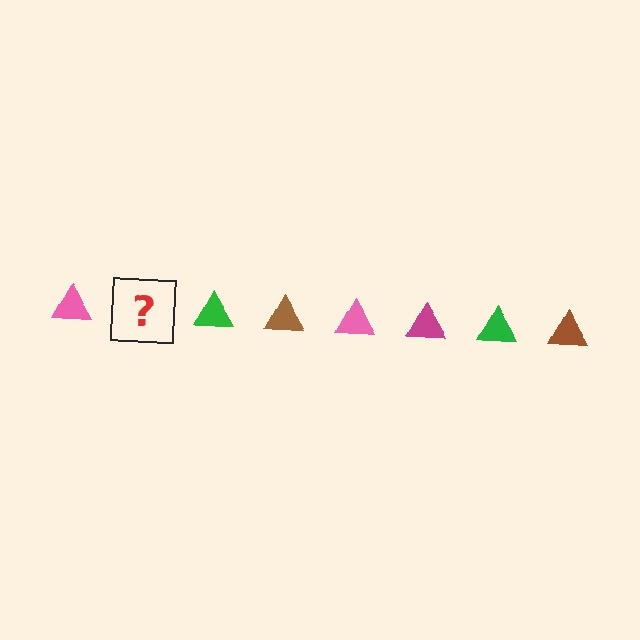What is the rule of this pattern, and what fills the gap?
The rule is that the pattern cycles through pink, magenta, green, brown triangles. The gap should be filled with a magenta triangle.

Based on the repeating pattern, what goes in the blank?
The blank should be a magenta triangle.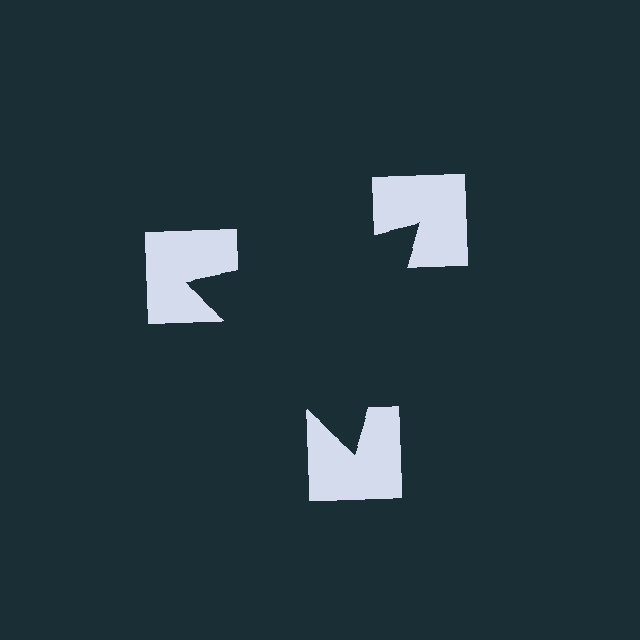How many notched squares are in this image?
There are 3 — one at each vertex of the illusory triangle.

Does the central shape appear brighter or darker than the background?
It typically appears slightly darker than the background, even though no actual brightness change is drawn.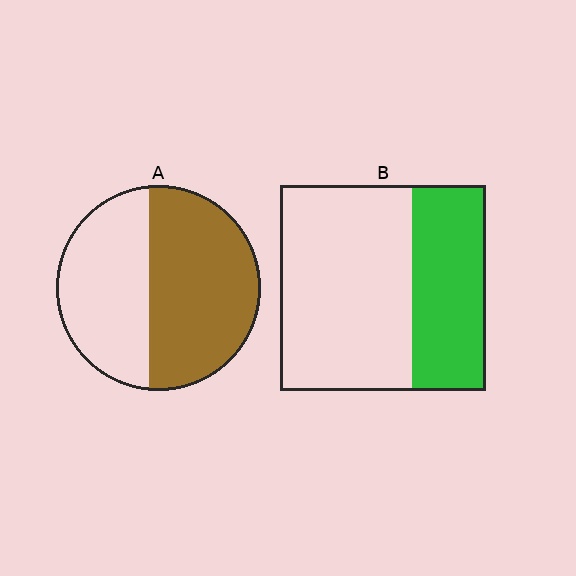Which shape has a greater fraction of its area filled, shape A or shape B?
Shape A.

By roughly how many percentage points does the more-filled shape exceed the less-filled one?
By roughly 20 percentage points (A over B).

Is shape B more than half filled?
No.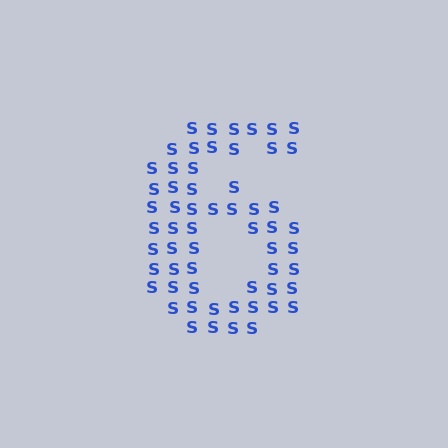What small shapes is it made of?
It is made of small letter S's.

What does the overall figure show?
The overall figure shows the digit 6.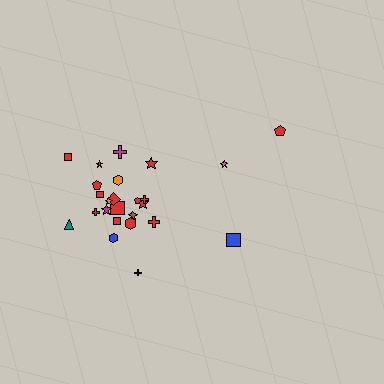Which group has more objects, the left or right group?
The left group.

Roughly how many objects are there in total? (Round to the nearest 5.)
Roughly 25 objects in total.